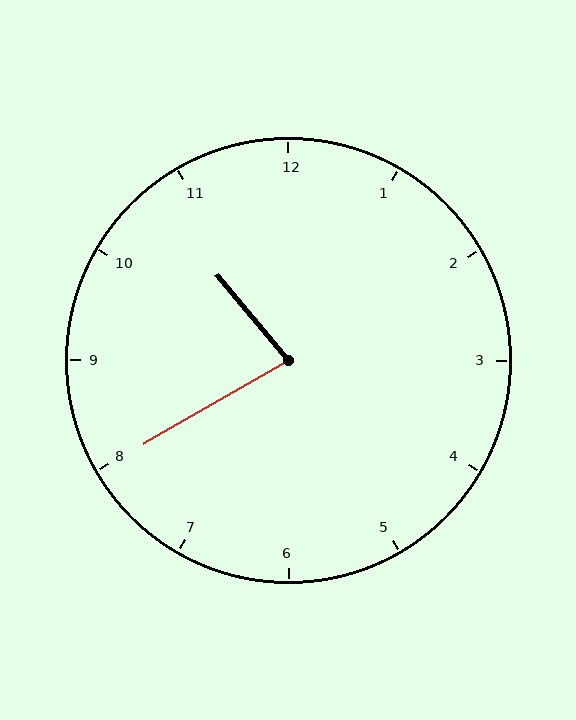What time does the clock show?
10:40.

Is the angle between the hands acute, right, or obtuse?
It is acute.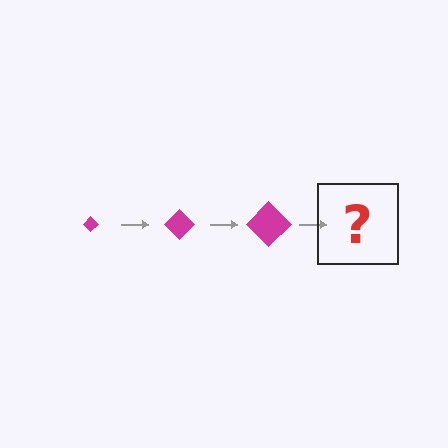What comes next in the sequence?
The next element should be a magenta diamond, larger than the previous one.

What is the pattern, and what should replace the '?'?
The pattern is that the diamond gets progressively larger each step. The '?' should be a magenta diamond, larger than the previous one.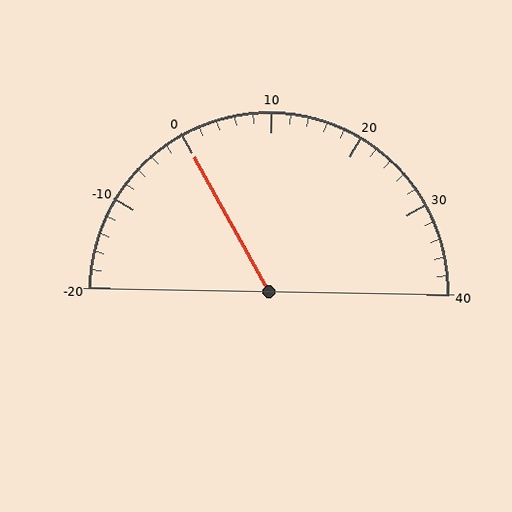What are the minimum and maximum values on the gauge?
The gauge ranges from -20 to 40.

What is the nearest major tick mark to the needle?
The nearest major tick mark is 0.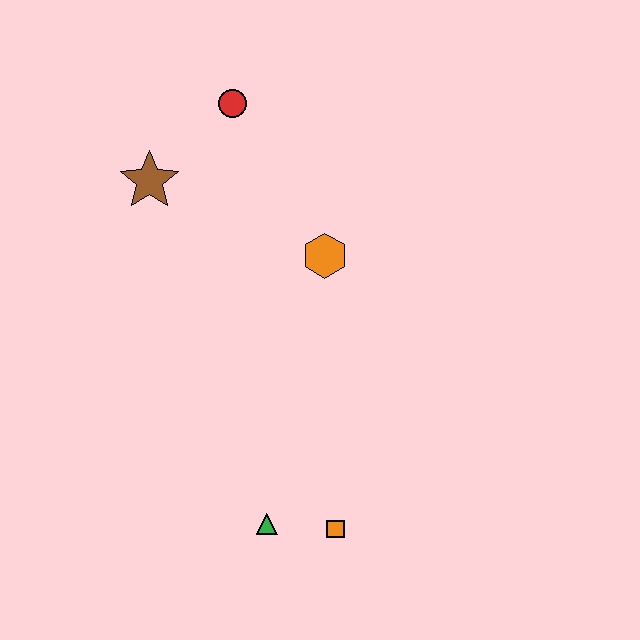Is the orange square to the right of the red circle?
Yes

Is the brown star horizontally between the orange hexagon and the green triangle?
No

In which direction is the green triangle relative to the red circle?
The green triangle is below the red circle.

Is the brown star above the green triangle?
Yes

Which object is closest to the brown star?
The red circle is closest to the brown star.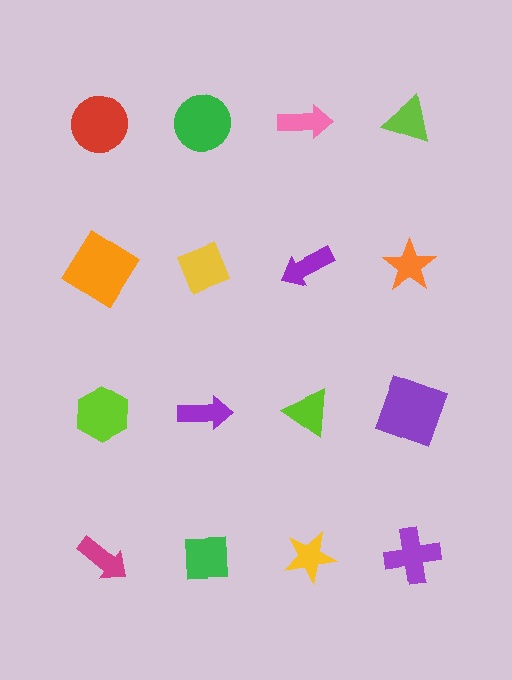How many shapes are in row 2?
4 shapes.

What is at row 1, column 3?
A pink arrow.